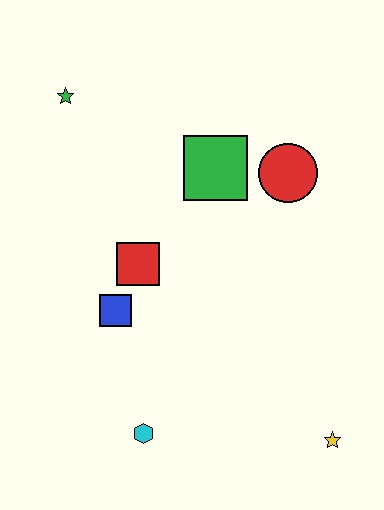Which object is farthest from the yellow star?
The green star is farthest from the yellow star.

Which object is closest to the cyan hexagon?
The blue square is closest to the cyan hexagon.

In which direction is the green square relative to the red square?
The green square is above the red square.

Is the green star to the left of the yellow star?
Yes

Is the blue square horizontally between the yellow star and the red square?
No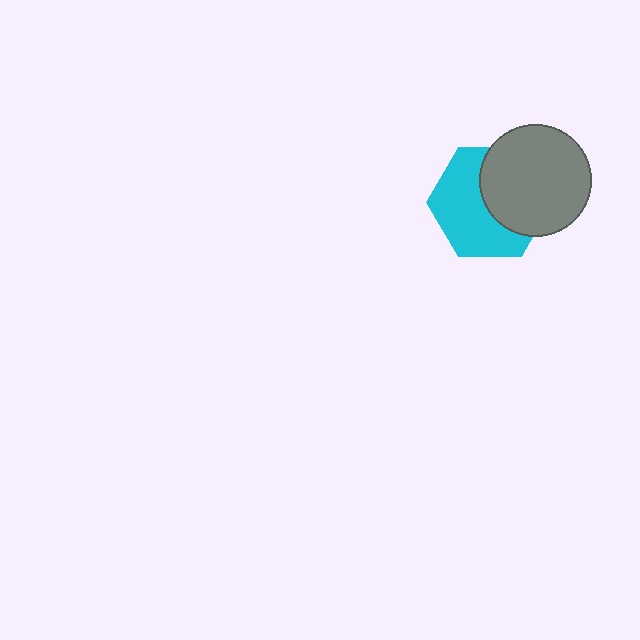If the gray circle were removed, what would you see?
You would see the complete cyan hexagon.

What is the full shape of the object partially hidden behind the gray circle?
The partially hidden object is a cyan hexagon.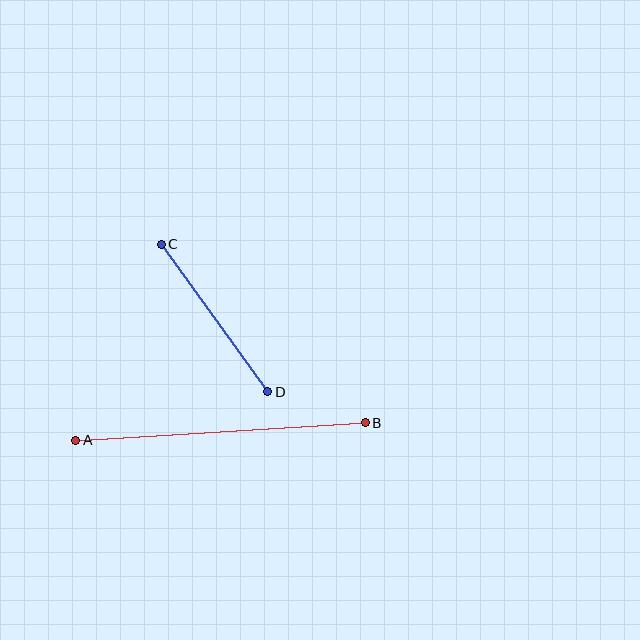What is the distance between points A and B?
The distance is approximately 290 pixels.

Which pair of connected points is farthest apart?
Points A and B are farthest apart.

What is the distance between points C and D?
The distance is approximately 182 pixels.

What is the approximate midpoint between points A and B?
The midpoint is at approximately (220, 432) pixels.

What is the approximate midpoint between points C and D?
The midpoint is at approximately (215, 318) pixels.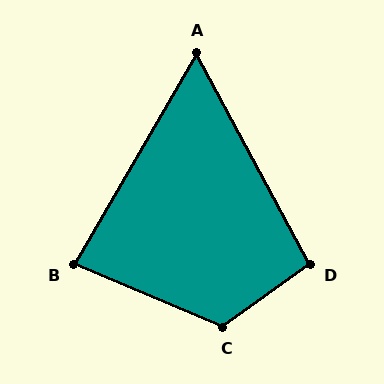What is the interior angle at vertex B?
Approximately 83 degrees (acute).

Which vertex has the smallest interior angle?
A, at approximately 59 degrees.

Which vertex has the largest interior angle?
C, at approximately 121 degrees.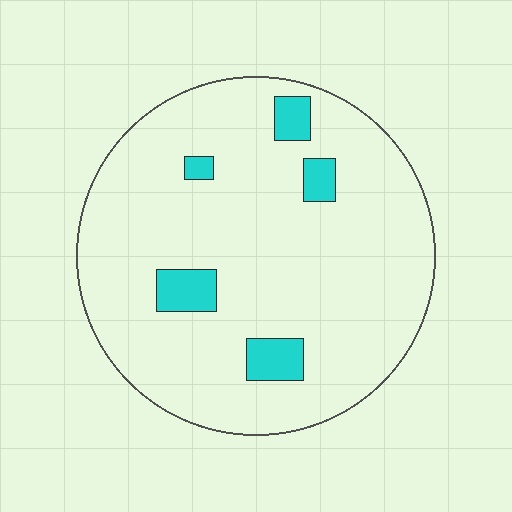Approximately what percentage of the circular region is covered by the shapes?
Approximately 10%.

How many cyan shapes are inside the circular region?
5.